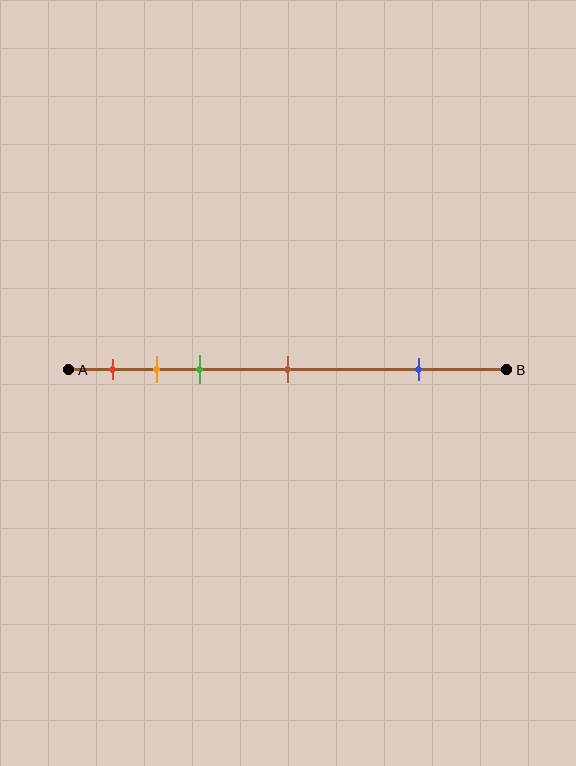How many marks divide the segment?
There are 5 marks dividing the segment.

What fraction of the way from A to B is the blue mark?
The blue mark is approximately 80% (0.8) of the way from A to B.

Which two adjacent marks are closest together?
The orange and green marks are the closest adjacent pair.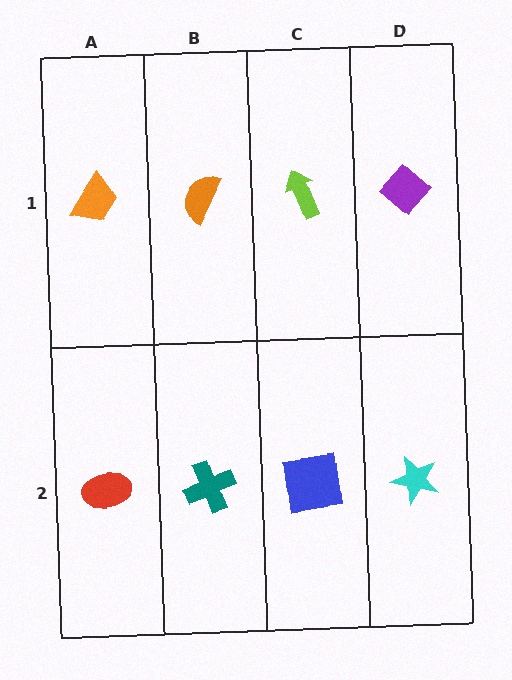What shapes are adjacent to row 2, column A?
An orange trapezoid (row 1, column A), a teal cross (row 2, column B).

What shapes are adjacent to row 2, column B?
An orange semicircle (row 1, column B), a red ellipse (row 2, column A), a blue square (row 2, column C).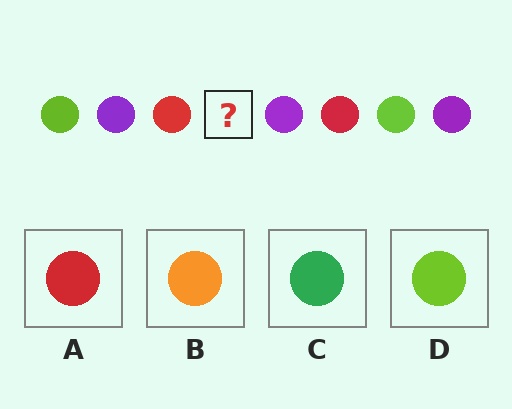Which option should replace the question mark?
Option D.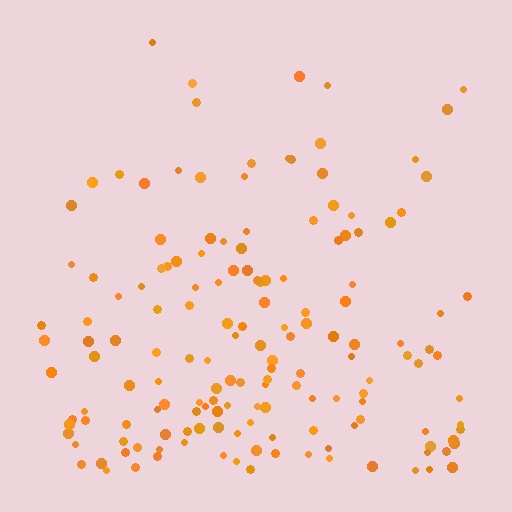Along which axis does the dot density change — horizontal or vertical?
Vertical.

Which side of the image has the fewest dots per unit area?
The top.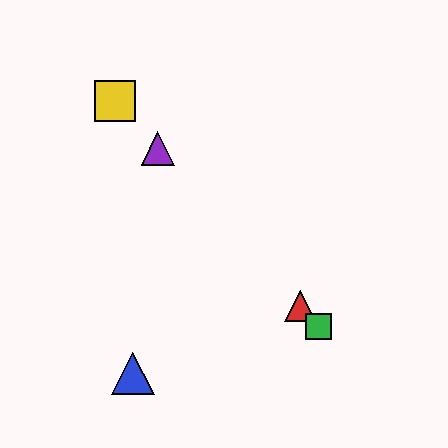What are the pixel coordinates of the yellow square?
The yellow square is at (115, 101).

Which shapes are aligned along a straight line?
The red triangle, the green square, the yellow square, the purple triangle are aligned along a straight line.